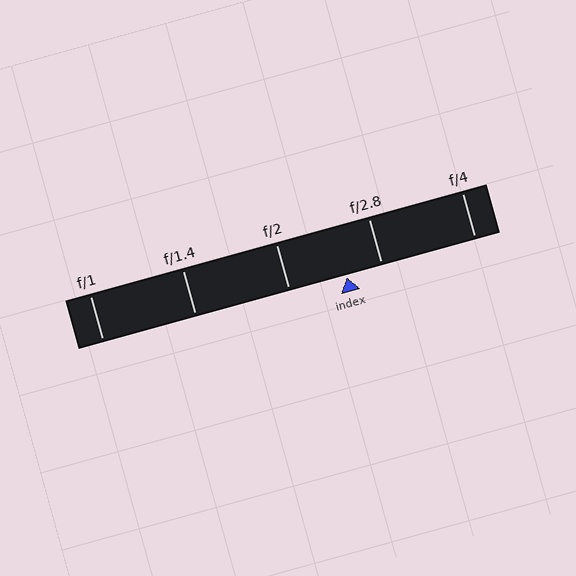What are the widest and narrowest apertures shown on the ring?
The widest aperture shown is f/1 and the narrowest is f/4.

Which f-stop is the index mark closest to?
The index mark is closest to f/2.8.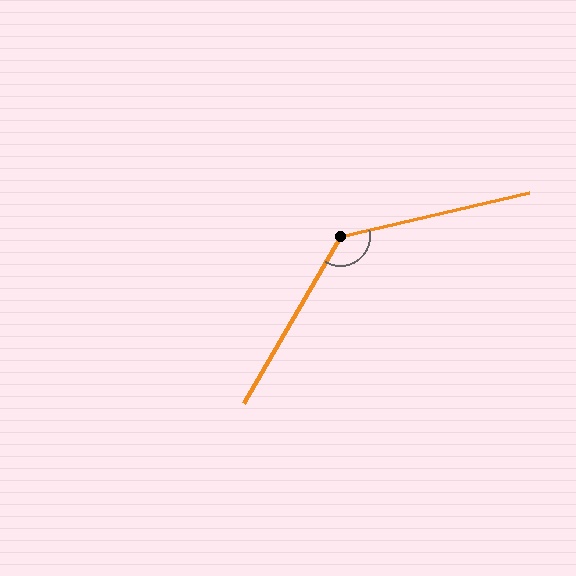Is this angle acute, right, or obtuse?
It is obtuse.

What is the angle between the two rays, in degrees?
Approximately 133 degrees.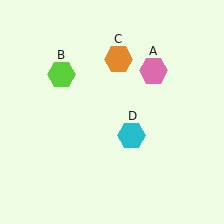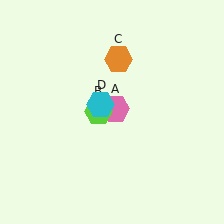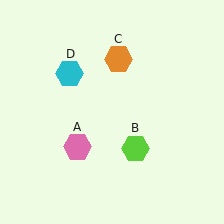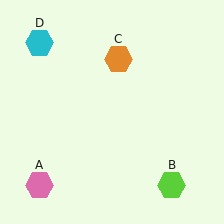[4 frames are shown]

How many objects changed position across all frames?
3 objects changed position: pink hexagon (object A), lime hexagon (object B), cyan hexagon (object D).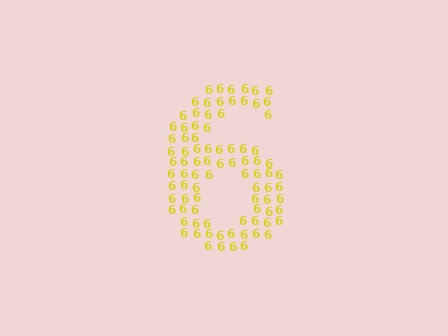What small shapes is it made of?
It is made of small digit 6's.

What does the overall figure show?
The overall figure shows the digit 6.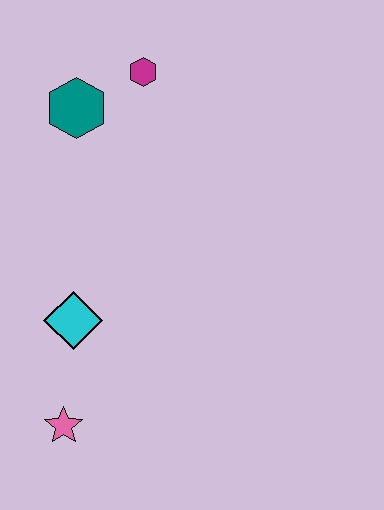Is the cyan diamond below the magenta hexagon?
Yes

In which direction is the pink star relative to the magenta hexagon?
The pink star is below the magenta hexagon.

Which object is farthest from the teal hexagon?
The pink star is farthest from the teal hexagon.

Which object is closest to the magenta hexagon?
The teal hexagon is closest to the magenta hexagon.